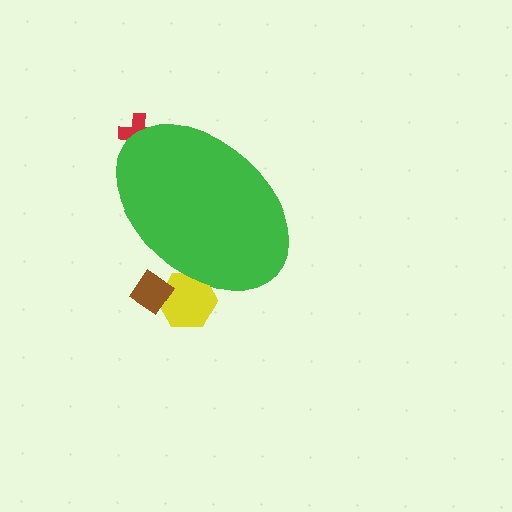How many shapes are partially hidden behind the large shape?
3 shapes are partially hidden.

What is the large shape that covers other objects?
A green ellipse.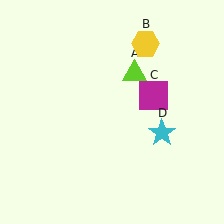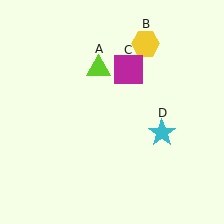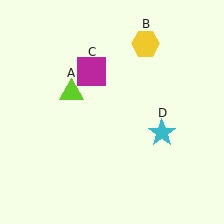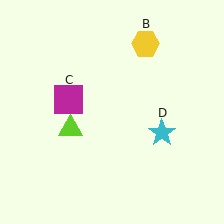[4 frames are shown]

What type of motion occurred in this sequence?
The lime triangle (object A), magenta square (object C) rotated counterclockwise around the center of the scene.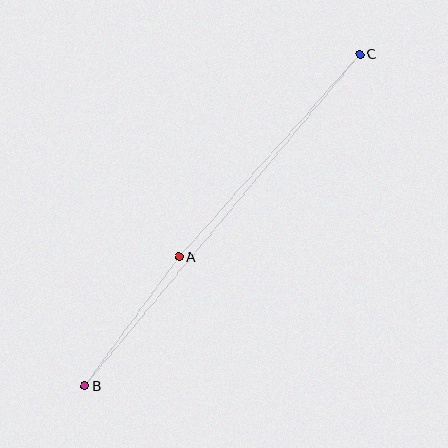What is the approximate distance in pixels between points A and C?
The distance between A and C is approximately 271 pixels.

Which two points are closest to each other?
Points A and B are closest to each other.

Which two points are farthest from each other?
Points B and C are farthest from each other.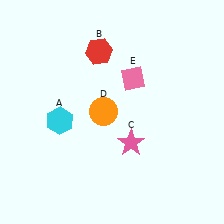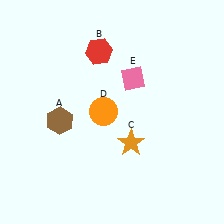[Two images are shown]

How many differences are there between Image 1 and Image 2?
There are 2 differences between the two images.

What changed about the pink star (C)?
In Image 1, C is pink. In Image 2, it changed to orange.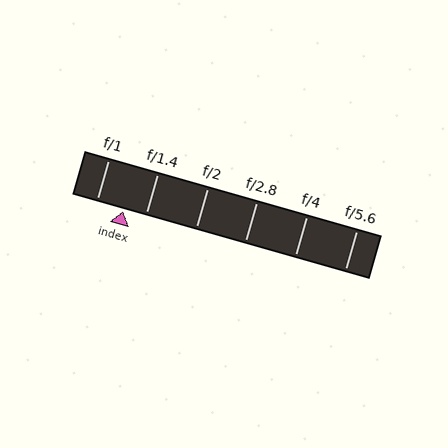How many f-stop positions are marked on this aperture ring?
There are 6 f-stop positions marked.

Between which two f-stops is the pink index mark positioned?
The index mark is between f/1 and f/1.4.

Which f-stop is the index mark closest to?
The index mark is closest to f/1.4.